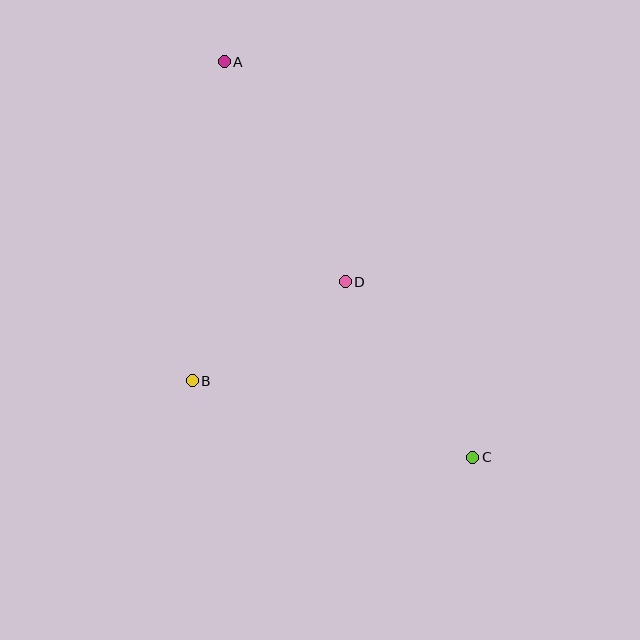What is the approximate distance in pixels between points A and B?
The distance between A and B is approximately 321 pixels.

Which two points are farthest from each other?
Points A and C are farthest from each other.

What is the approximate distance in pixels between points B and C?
The distance between B and C is approximately 291 pixels.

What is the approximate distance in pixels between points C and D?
The distance between C and D is approximately 217 pixels.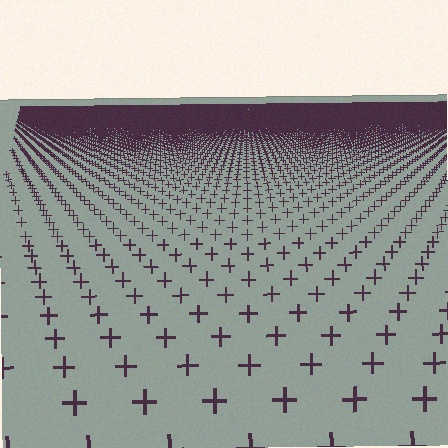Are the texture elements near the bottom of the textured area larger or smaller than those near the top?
Larger. Near the bottom, elements are closer to the viewer and appear at a bigger on-screen size.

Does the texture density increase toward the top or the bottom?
Density increases toward the top.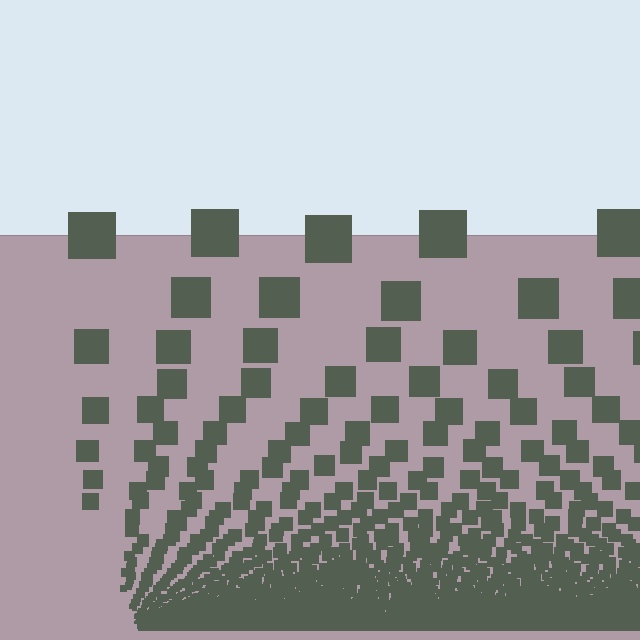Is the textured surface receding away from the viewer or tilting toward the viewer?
The surface appears to tilt toward the viewer. Texture elements get larger and sparser toward the top.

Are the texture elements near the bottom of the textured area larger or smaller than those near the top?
Smaller. The gradient is inverted — elements near the bottom are smaller and denser.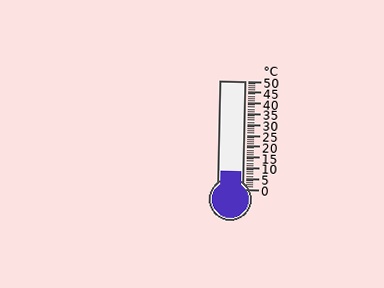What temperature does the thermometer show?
The thermometer shows approximately 8°C.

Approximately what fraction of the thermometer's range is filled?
The thermometer is filled to approximately 15% of its range.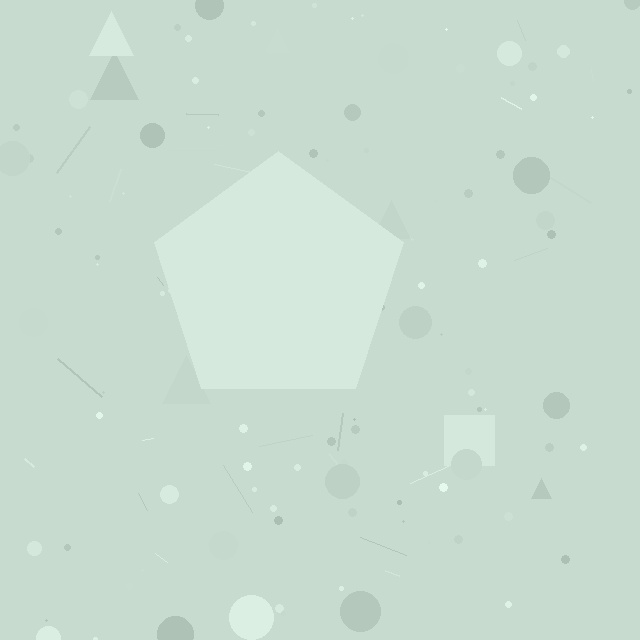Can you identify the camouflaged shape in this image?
The camouflaged shape is a pentagon.